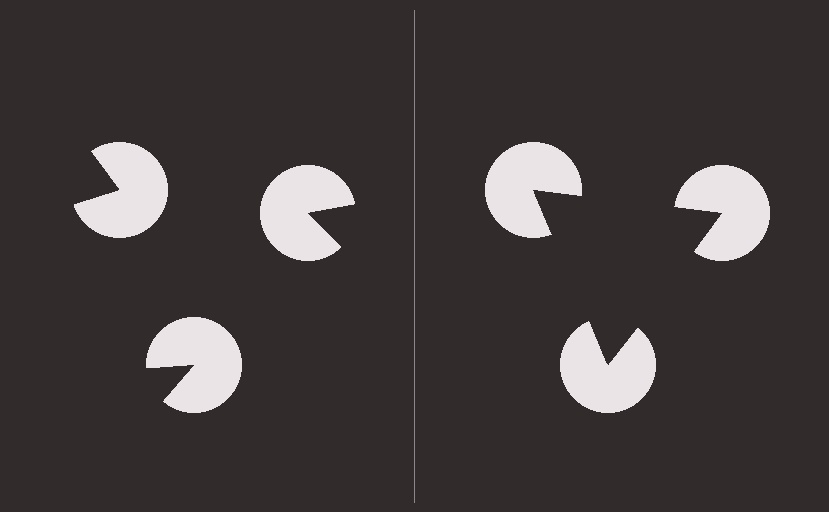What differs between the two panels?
The pac-man discs are positioned identically on both sides; only the wedge orientations differ. On the right they align to a triangle; on the left they are misaligned.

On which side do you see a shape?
An illusory triangle appears on the right side. On the left side the wedge cuts are rotated, so no coherent shape forms.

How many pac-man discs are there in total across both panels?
6 — 3 on each side.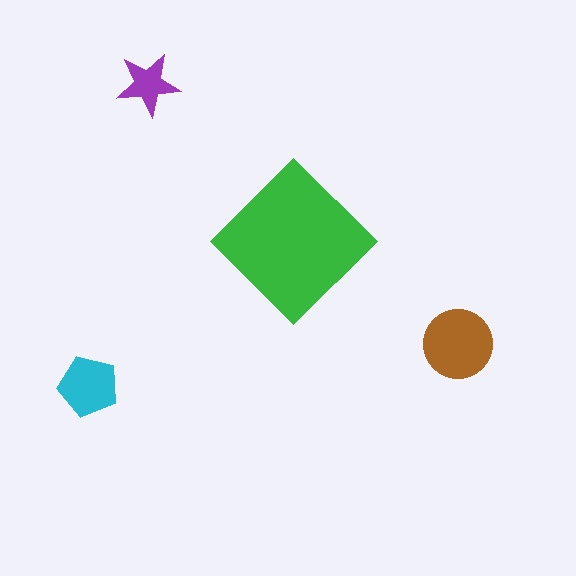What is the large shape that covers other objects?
A green diamond.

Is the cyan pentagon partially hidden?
No, the cyan pentagon is fully visible.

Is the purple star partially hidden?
No, the purple star is fully visible.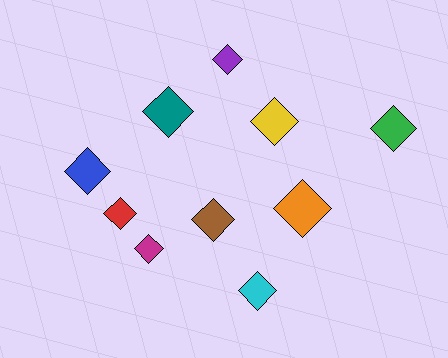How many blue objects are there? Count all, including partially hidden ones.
There is 1 blue object.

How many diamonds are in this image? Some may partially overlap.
There are 10 diamonds.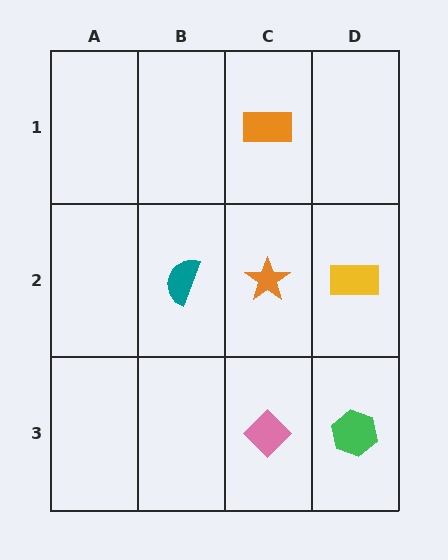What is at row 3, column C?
A pink diamond.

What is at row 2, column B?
A teal semicircle.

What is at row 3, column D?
A green hexagon.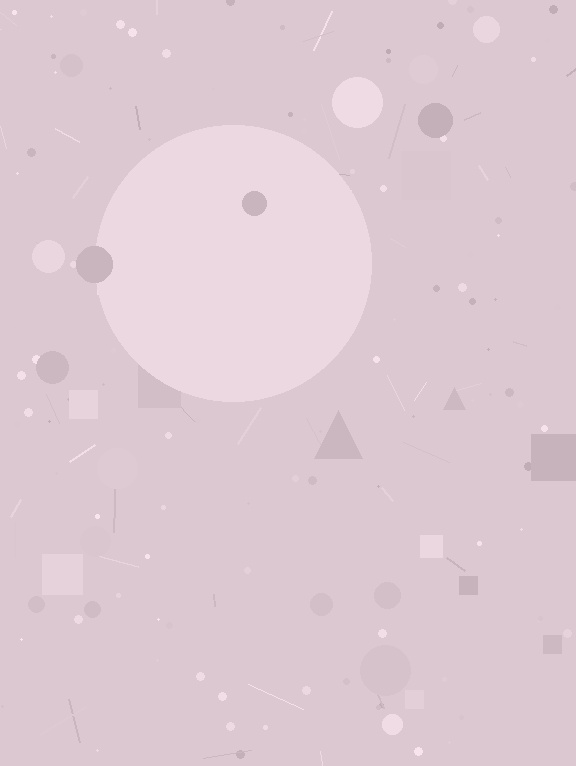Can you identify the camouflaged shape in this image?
The camouflaged shape is a circle.